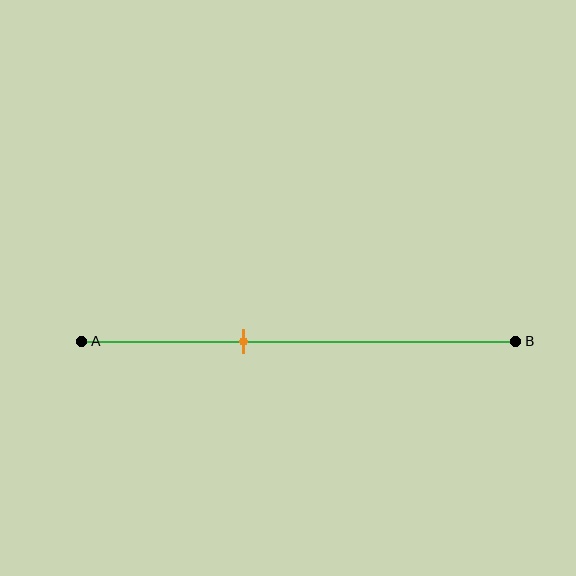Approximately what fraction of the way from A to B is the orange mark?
The orange mark is approximately 35% of the way from A to B.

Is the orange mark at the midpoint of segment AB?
No, the mark is at about 35% from A, not at the 50% midpoint.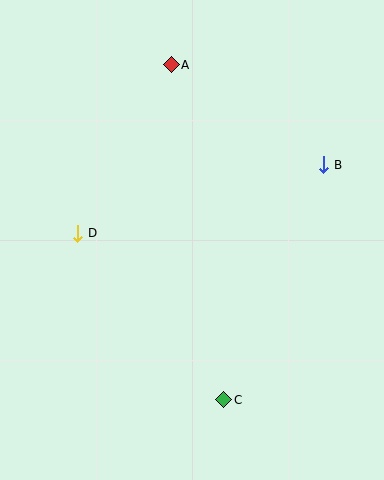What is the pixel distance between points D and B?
The distance between D and B is 256 pixels.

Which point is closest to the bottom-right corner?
Point C is closest to the bottom-right corner.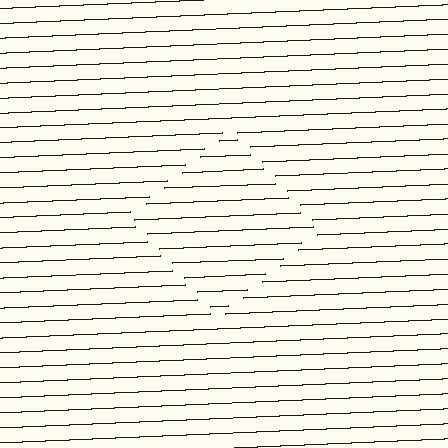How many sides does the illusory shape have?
4 sides — the line-ends trace a square.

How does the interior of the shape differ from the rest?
The interior of the shape contains the same grating, shifted by half a period — the contour is defined by the phase discontinuity where line-ends from the inner and outer gratings abut.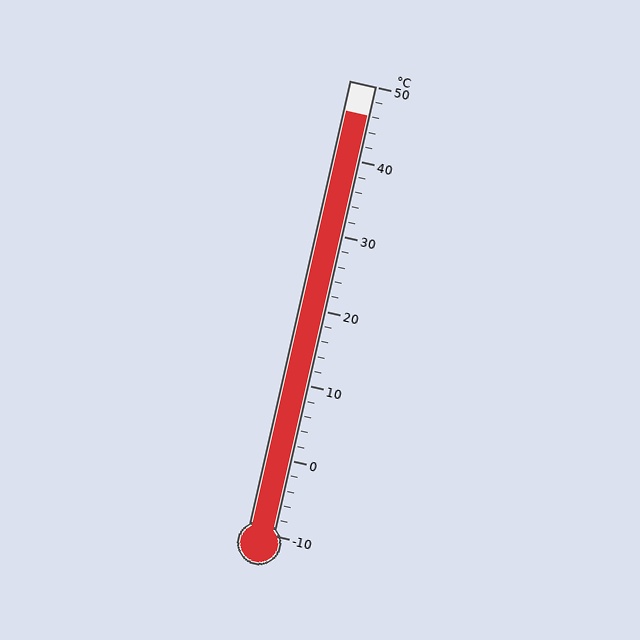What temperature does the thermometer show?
The thermometer shows approximately 46°C.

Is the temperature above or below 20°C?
The temperature is above 20°C.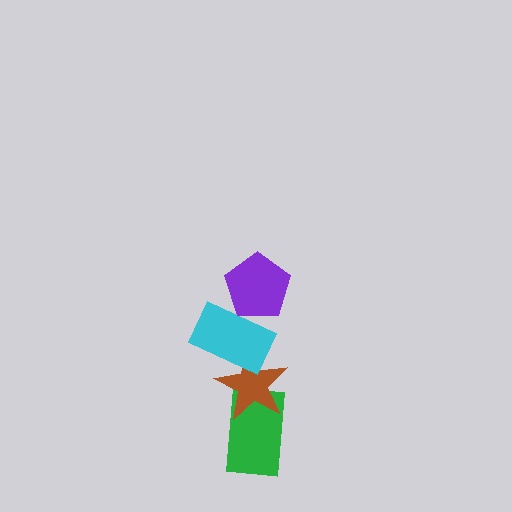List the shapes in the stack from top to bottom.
From top to bottom: the purple pentagon, the cyan rectangle, the brown star, the green rectangle.